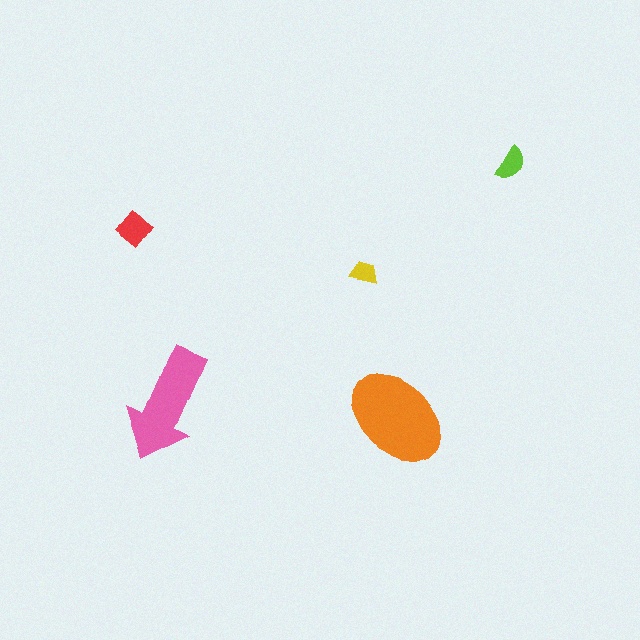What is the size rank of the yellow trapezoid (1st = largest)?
5th.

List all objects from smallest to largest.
The yellow trapezoid, the lime semicircle, the red diamond, the pink arrow, the orange ellipse.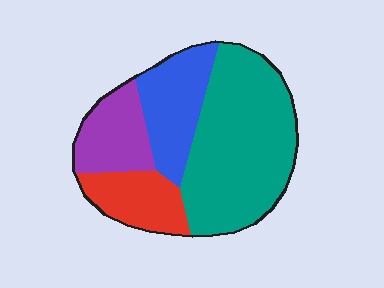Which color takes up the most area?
Teal, at roughly 50%.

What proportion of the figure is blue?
Blue takes up about one fifth (1/5) of the figure.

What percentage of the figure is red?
Red takes up about one sixth (1/6) of the figure.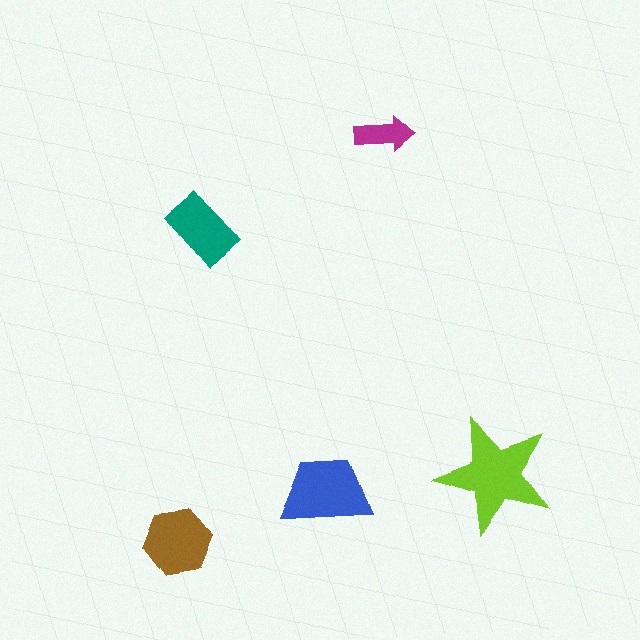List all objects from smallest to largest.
The magenta arrow, the teal rectangle, the brown hexagon, the blue trapezoid, the lime star.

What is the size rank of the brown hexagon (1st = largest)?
3rd.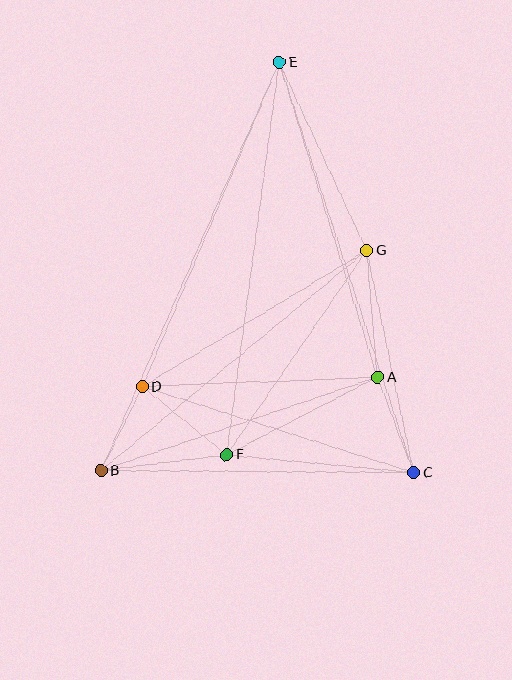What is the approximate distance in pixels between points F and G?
The distance between F and G is approximately 247 pixels.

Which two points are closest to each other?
Points B and D are closest to each other.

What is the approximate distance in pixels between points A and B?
The distance between A and B is approximately 292 pixels.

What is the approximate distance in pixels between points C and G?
The distance between C and G is approximately 227 pixels.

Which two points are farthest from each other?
Points B and E are farthest from each other.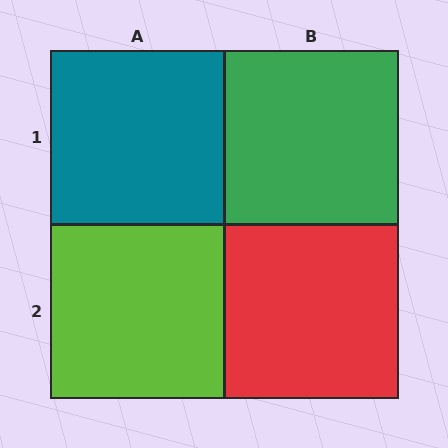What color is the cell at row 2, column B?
Red.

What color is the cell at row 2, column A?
Lime.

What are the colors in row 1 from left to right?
Teal, green.